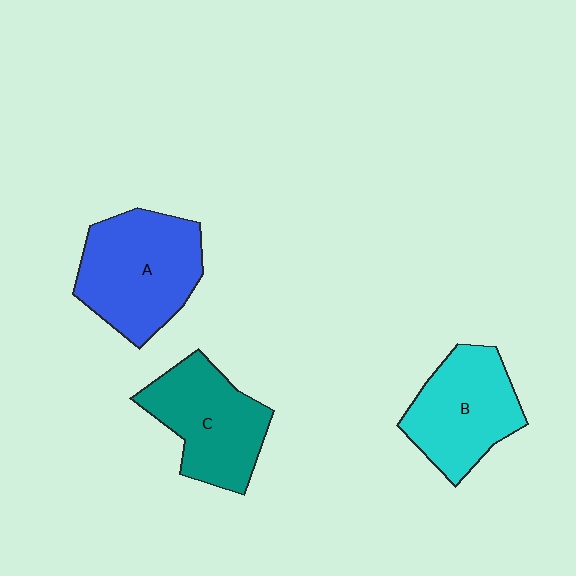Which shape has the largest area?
Shape A (blue).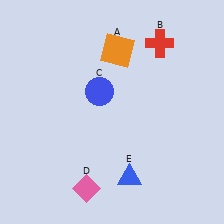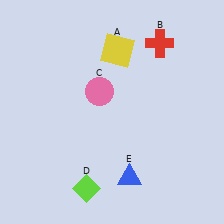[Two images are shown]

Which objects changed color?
A changed from orange to yellow. C changed from blue to pink. D changed from pink to lime.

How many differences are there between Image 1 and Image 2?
There are 3 differences between the two images.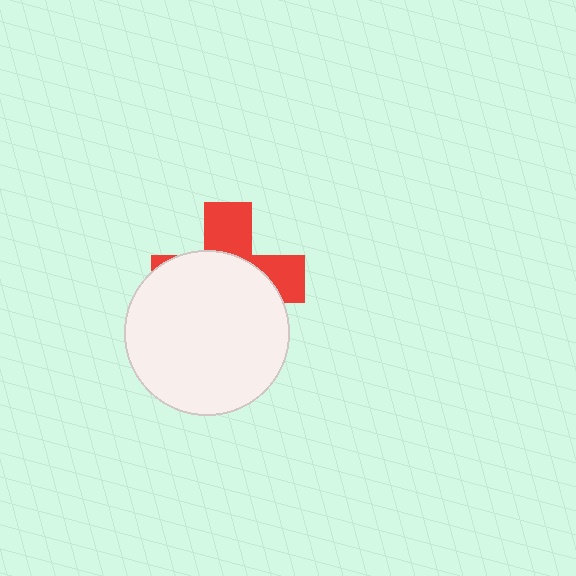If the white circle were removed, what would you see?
You would see the complete red cross.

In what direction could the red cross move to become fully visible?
The red cross could move up. That would shift it out from behind the white circle entirely.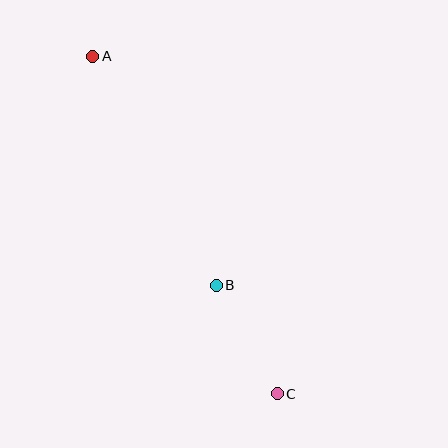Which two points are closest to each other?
Points B and C are closest to each other.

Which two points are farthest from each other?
Points A and C are farthest from each other.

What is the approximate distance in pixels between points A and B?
The distance between A and B is approximately 260 pixels.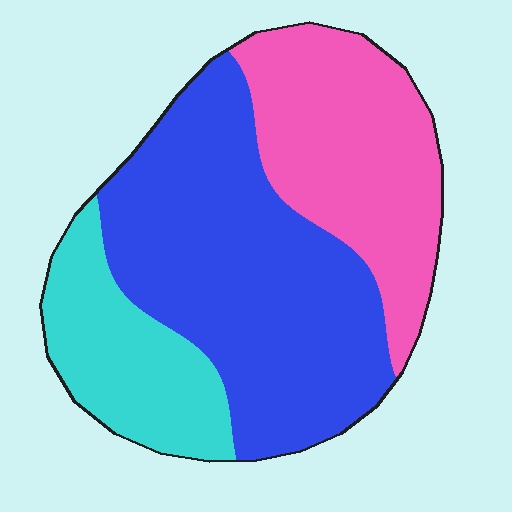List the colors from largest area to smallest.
From largest to smallest: blue, pink, cyan.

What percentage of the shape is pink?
Pink covers around 30% of the shape.